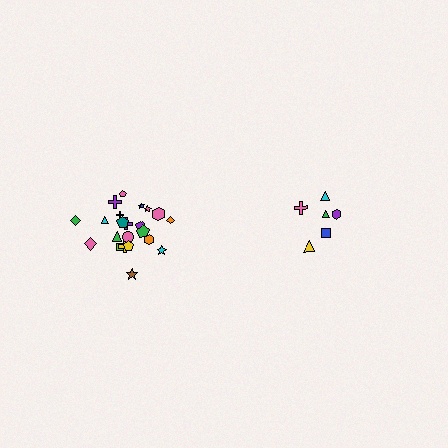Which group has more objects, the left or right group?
The left group.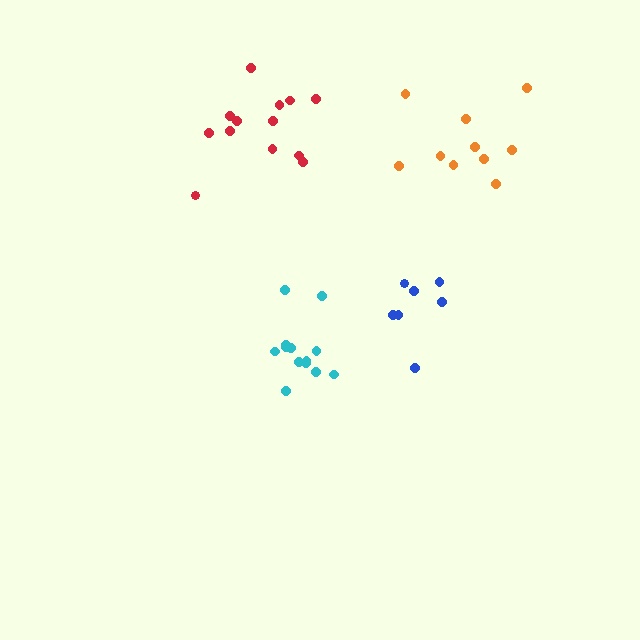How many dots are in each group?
Group 1: 13 dots, Group 2: 7 dots, Group 3: 10 dots, Group 4: 13 dots (43 total).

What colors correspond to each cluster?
The clusters are colored: cyan, blue, orange, red.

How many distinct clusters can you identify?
There are 4 distinct clusters.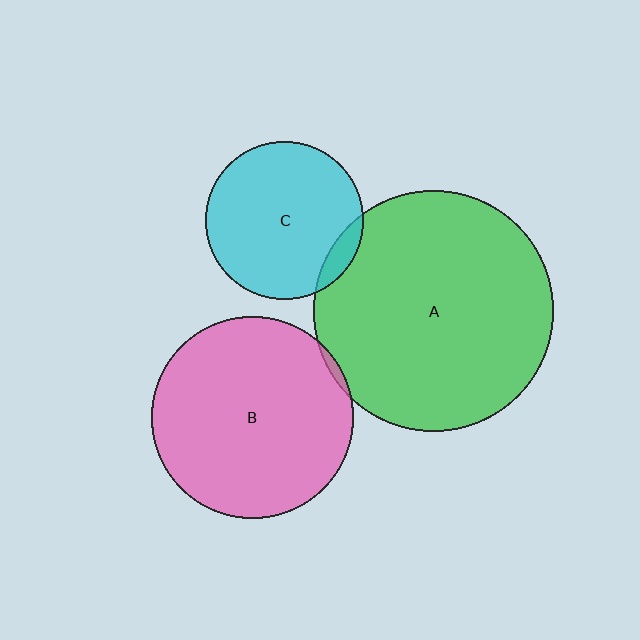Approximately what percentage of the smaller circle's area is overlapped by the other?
Approximately 5%.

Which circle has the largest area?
Circle A (green).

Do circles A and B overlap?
Yes.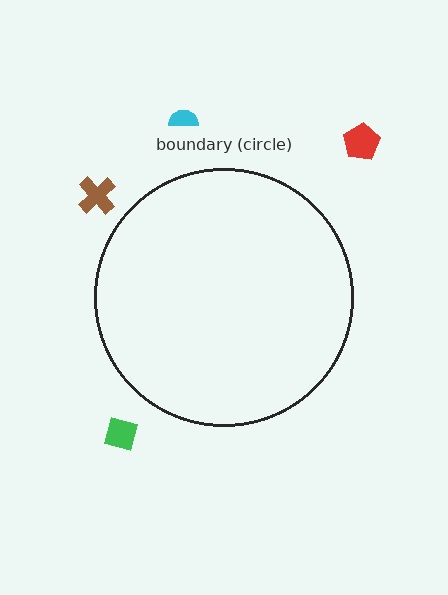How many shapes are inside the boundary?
0 inside, 4 outside.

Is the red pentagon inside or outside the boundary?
Outside.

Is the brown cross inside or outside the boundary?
Outside.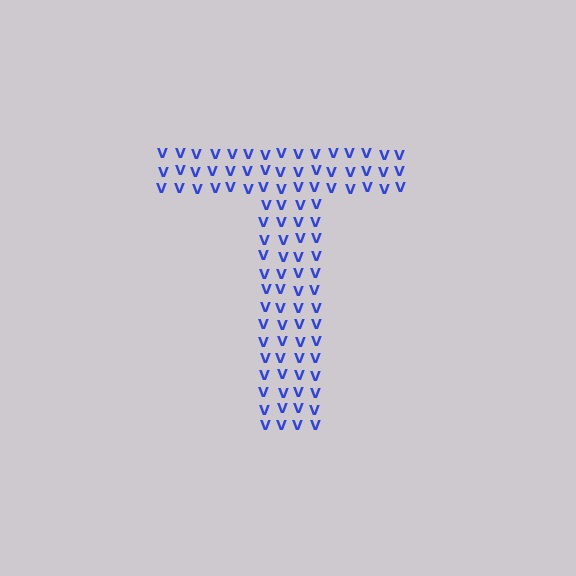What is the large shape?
The large shape is the letter T.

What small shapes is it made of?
It is made of small letter V's.